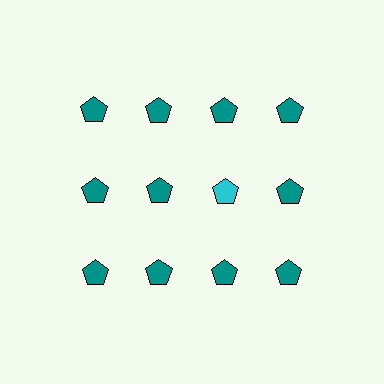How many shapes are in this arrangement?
There are 12 shapes arranged in a grid pattern.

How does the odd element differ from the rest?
It has a different color: cyan instead of teal.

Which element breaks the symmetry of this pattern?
The cyan pentagon in the second row, center column breaks the symmetry. All other shapes are teal pentagons.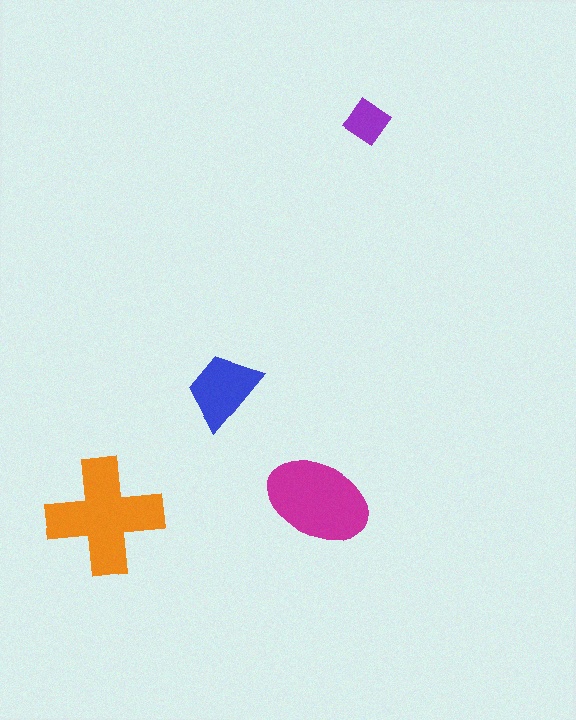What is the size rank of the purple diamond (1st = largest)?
4th.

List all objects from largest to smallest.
The orange cross, the magenta ellipse, the blue trapezoid, the purple diamond.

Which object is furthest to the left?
The orange cross is leftmost.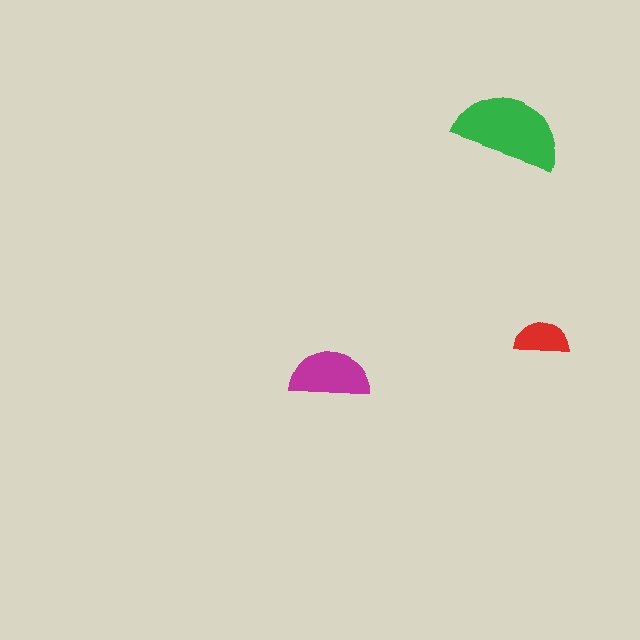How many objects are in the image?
There are 3 objects in the image.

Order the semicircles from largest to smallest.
the green one, the magenta one, the red one.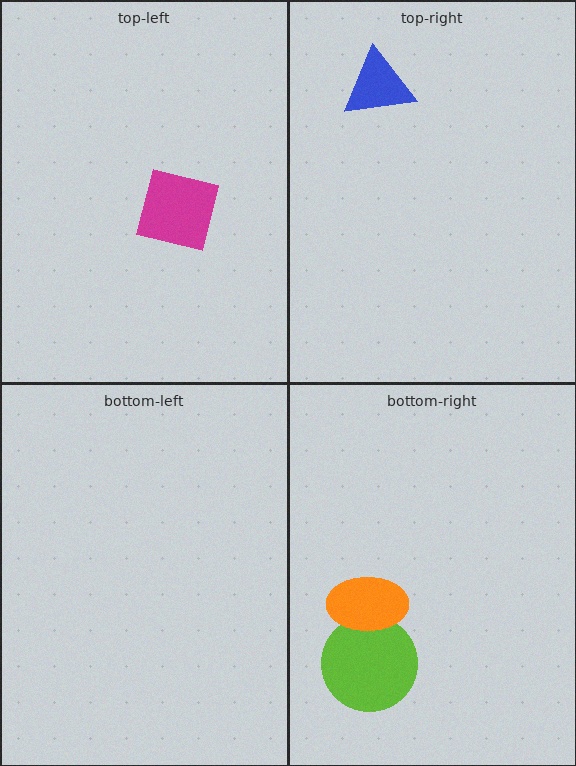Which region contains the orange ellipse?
The bottom-right region.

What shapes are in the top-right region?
The blue triangle.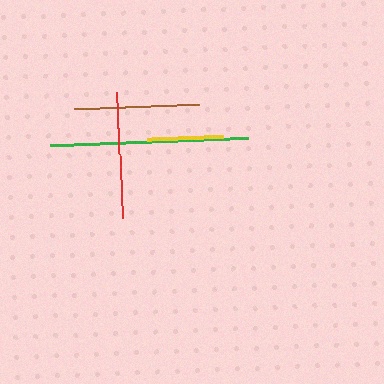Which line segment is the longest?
The green line is the longest at approximately 198 pixels.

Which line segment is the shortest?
The yellow line is the shortest at approximately 77 pixels.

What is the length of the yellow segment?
The yellow segment is approximately 77 pixels long.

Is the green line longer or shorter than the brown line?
The green line is longer than the brown line.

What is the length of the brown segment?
The brown segment is approximately 125 pixels long.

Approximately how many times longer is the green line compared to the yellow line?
The green line is approximately 2.6 times the length of the yellow line.